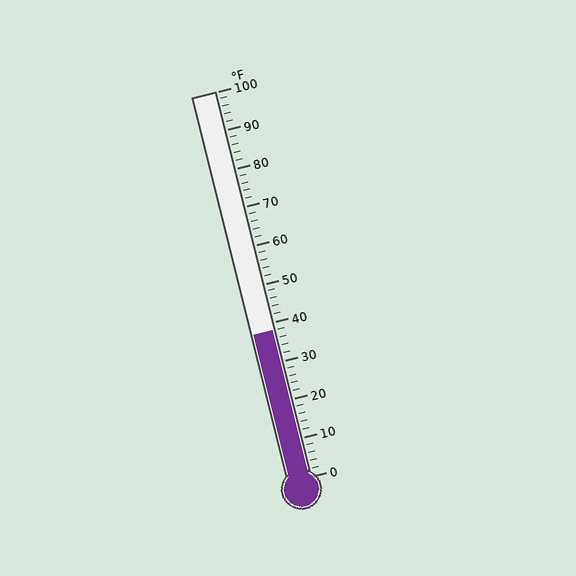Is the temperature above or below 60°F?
The temperature is below 60°F.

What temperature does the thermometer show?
The thermometer shows approximately 38°F.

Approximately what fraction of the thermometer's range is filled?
The thermometer is filled to approximately 40% of its range.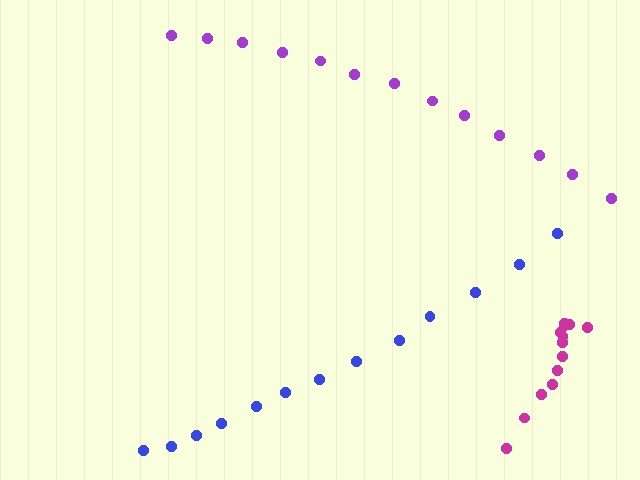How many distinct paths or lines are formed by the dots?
There are 3 distinct paths.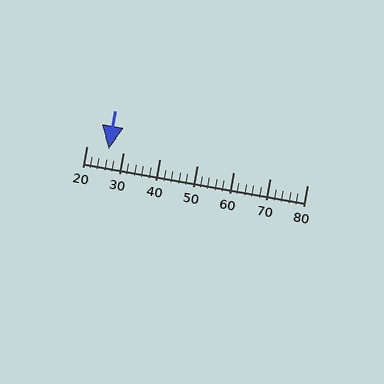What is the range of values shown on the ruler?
The ruler shows values from 20 to 80.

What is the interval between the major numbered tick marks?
The major tick marks are spaced 10 units apart.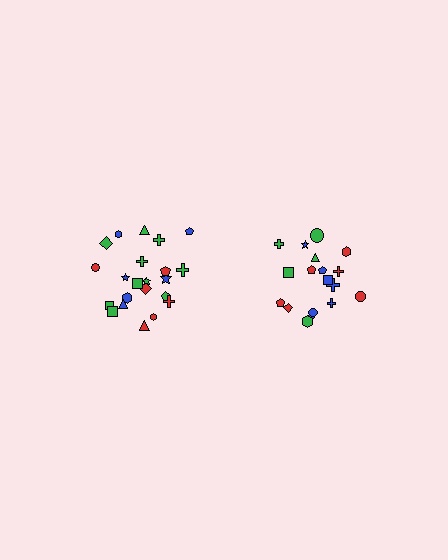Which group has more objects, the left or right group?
The left group.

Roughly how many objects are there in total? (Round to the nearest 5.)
Roughly 40 objects in total.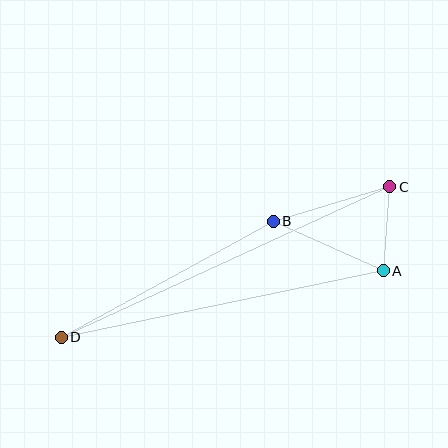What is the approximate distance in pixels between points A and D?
The distance between A and D is approximately 329 pixels.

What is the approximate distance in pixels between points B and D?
The distance between B and D is approximately 241 pixels.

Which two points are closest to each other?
Points A and C are closest to each other.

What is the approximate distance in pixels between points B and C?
The distance between B and C is approximately 122 pixels.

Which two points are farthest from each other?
Points C and D are farthest from each other.